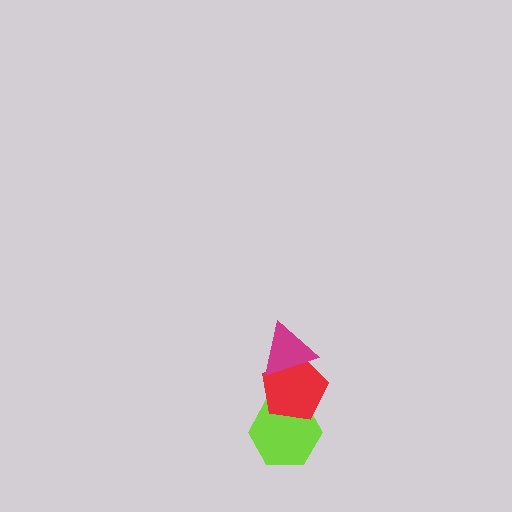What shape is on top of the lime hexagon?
The red pentagon is on top of the lime hexagon.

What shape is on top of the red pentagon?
The magenta triangle is on top of the red pentagon.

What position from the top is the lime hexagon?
The lime hexagon is 3rd from the top.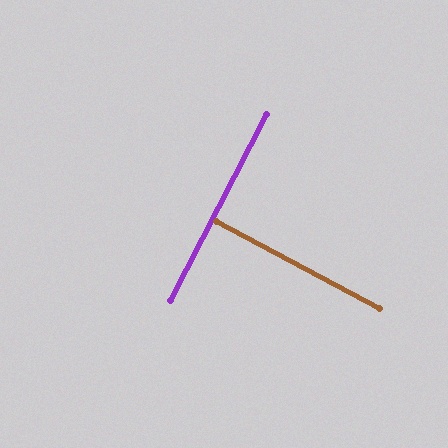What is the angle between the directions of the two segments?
Approximately 89 degrees.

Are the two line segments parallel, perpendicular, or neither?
Perpendicular — they meet at approximately 89°.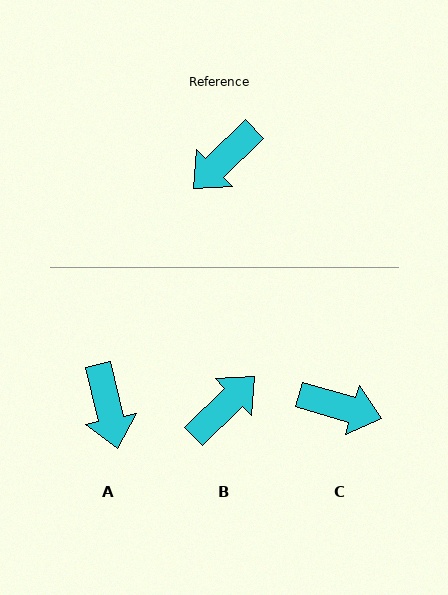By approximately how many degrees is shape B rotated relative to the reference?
Approximately 180 degrees counter-clockwise.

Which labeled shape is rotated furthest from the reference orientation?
B, about 180 degrees away.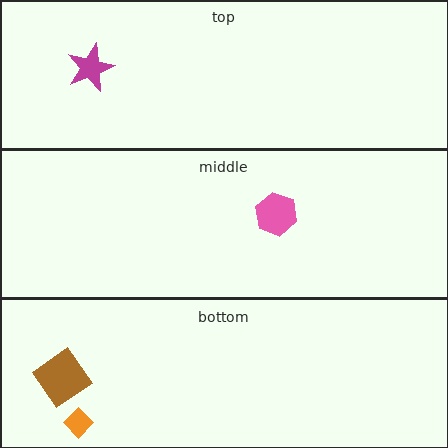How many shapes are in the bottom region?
2.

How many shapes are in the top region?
1.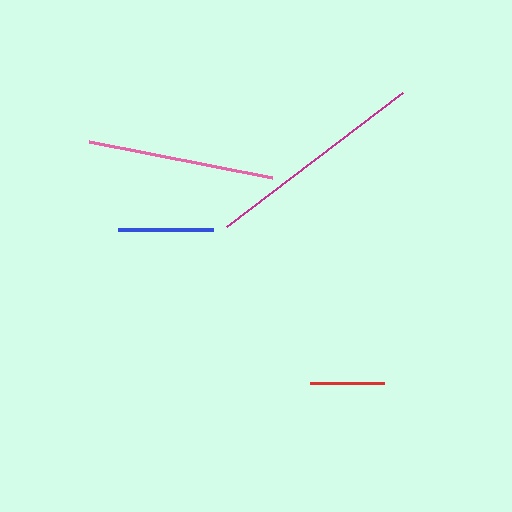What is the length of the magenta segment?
The magenta segment is approximately 221 pixels long.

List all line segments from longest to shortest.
From longest to shortest: magenta, pink, blue, red.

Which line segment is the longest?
The magenta line is the longest at approximately 221 pixels.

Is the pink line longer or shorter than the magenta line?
The magenta line is longer than the pink line.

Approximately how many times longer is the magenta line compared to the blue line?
The magenta line is approximately 2.3 times the length of the blue line.